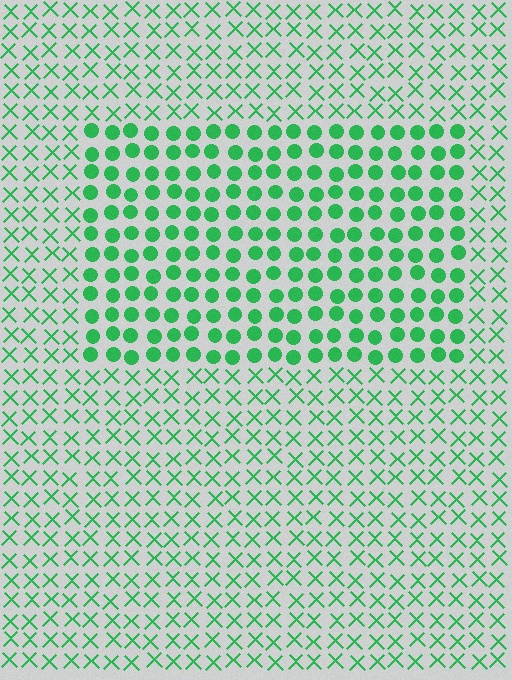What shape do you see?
I see a rectangle.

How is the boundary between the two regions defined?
The boundary is defined by a change in element shape: circles inside vs. X marks outside. All elements share the same color and spacing.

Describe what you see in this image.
The image is filled with small green elements arranged in a uniform grid. A rectangle-shaped region contains circles, while the surrounding area contains X marks. The boundary is defined purely by the change in element shape.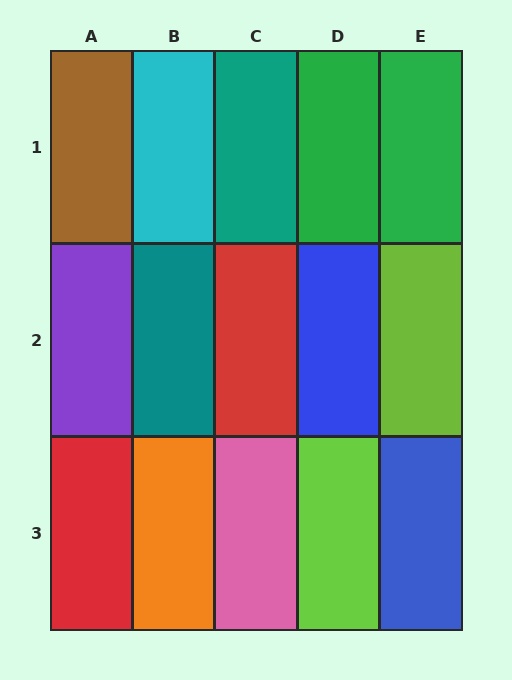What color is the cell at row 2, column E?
Lime.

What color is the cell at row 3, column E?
Blue.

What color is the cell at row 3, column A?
Red.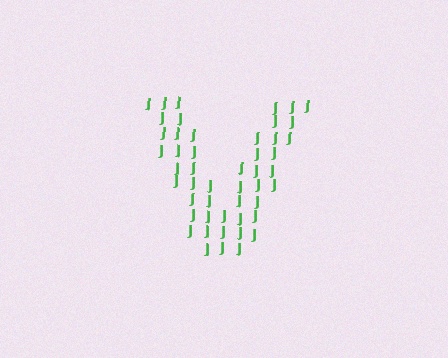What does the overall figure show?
The overall figure shows the letter V.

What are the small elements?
The small elements are letter J's.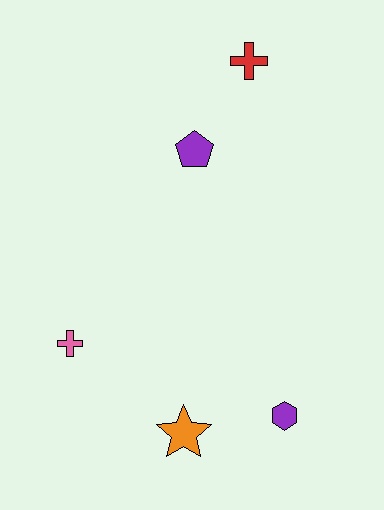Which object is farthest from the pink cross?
The red cross is farthest from the pink cross.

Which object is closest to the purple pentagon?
The red cross is closest to the purple pentagon.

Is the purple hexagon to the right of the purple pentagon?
Yes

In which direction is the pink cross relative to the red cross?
The pink cross is below the red cross.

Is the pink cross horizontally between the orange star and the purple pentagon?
No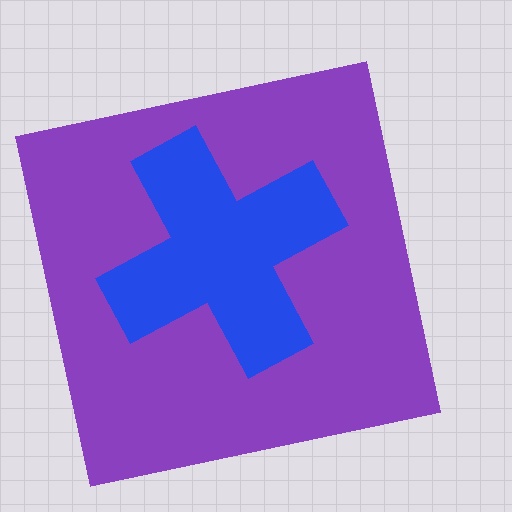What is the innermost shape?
The blue cross.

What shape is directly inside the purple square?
The blue cross.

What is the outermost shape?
The purple square.